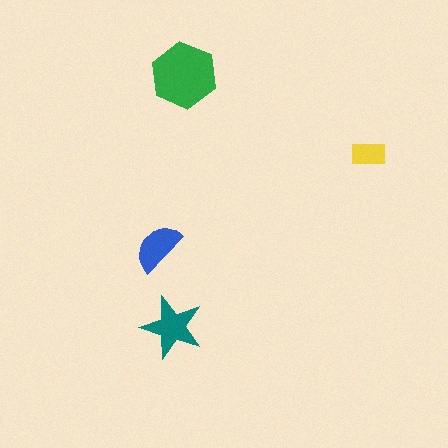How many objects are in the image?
There are 4 objects in the image.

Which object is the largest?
The green hexagon.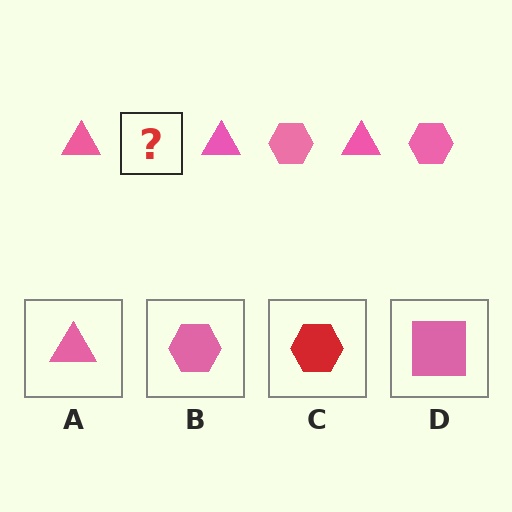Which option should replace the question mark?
Option B.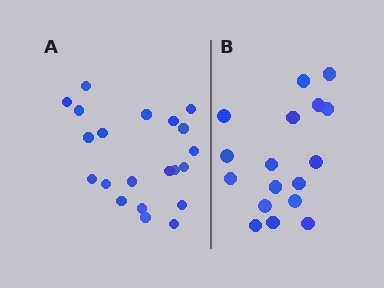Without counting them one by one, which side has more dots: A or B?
Region A (the left region) has more dots.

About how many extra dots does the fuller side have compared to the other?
Region A has about 4 more dots than region B.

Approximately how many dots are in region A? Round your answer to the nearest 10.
About 20 dots. (The exact count is 21, which rounds to 20.)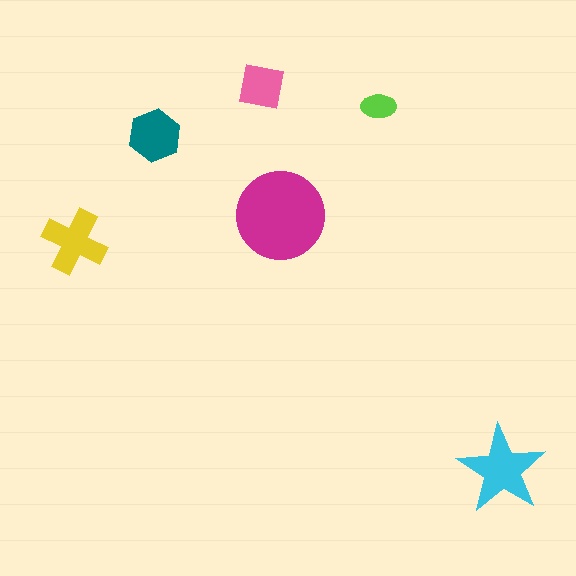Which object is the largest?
The magenta circle.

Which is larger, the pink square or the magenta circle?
The magenta circle.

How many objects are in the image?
There are 6 objects in the image.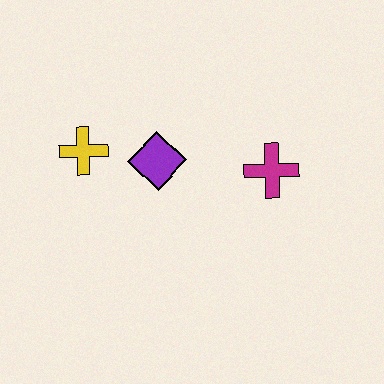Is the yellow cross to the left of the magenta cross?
Yes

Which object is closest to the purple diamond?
The yellow cross is closest to the purple diamond.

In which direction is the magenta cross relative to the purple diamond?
The magenta cross is to the right of the purple diamond.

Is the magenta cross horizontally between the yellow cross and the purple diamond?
No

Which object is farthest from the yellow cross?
The magenta cross is farthest from the yellow cross.